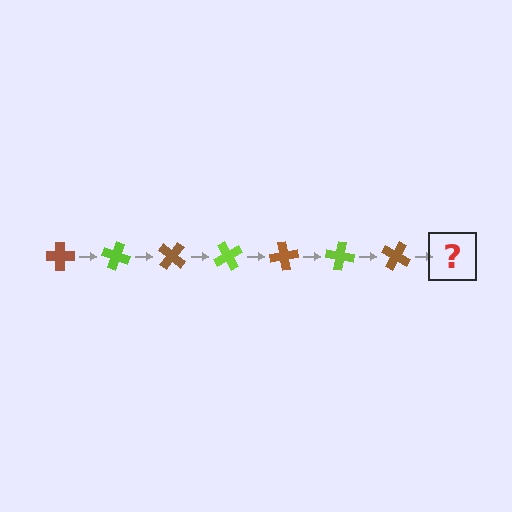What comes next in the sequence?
The next element should be a lime cross, rotated 140 degrees from the start.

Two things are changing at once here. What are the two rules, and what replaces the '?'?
The two rules are that it rotates 20 degrees each step and the color cycles through brown and lime. The '?' should be a lime cross, rotated 140 degrees from the start.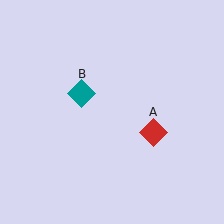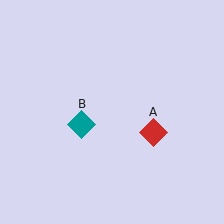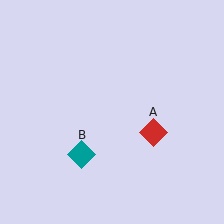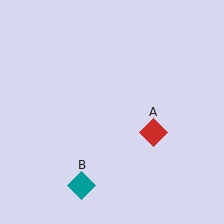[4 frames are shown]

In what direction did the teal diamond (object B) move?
The teal diamond (object B) moved down.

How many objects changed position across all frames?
1 object changed position: teal diamond (object B).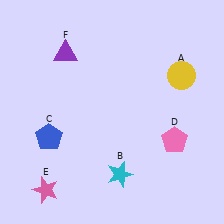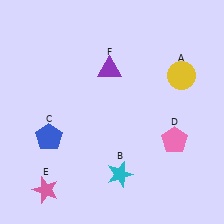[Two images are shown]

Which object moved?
The purple triangle (F) moved right.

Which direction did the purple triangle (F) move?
The purple triangle (F) moved right.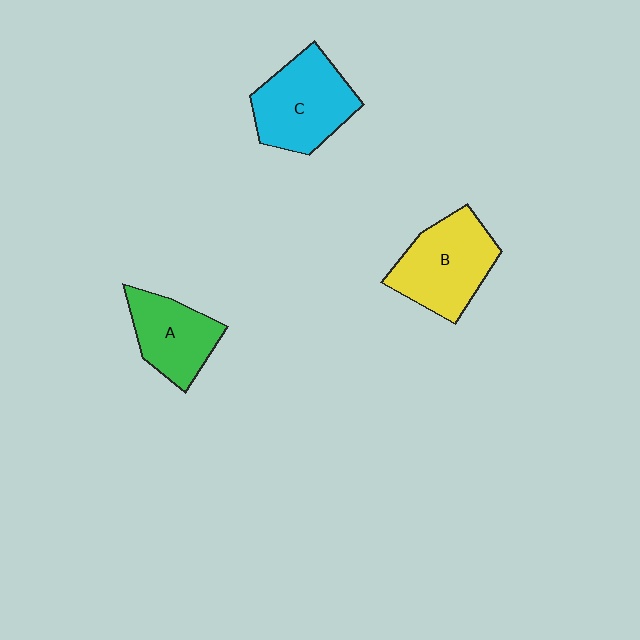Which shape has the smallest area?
Shape A (green).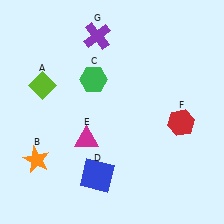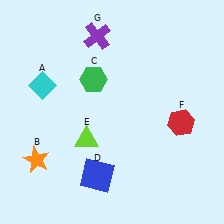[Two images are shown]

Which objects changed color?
A changed from lime to cyan. E changed from magenta to lime.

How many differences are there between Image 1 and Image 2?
There are 2 differences between the two images.